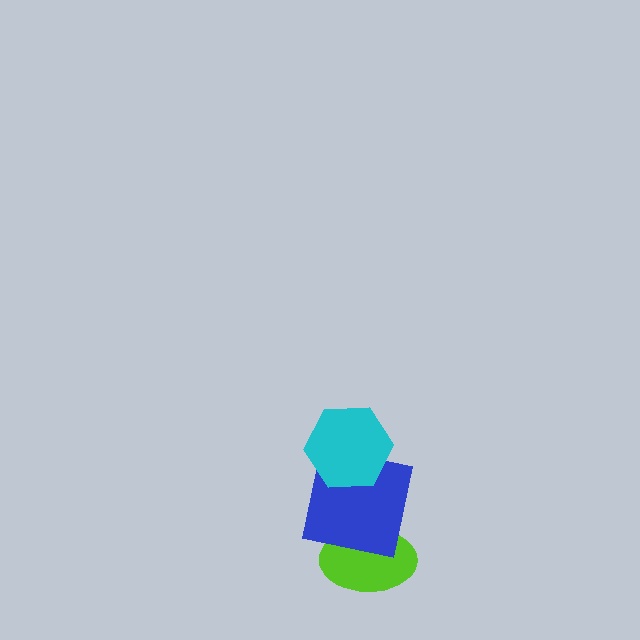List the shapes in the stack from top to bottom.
From top to bottom: the cyan hexagon, the blue square, the lime ellipse.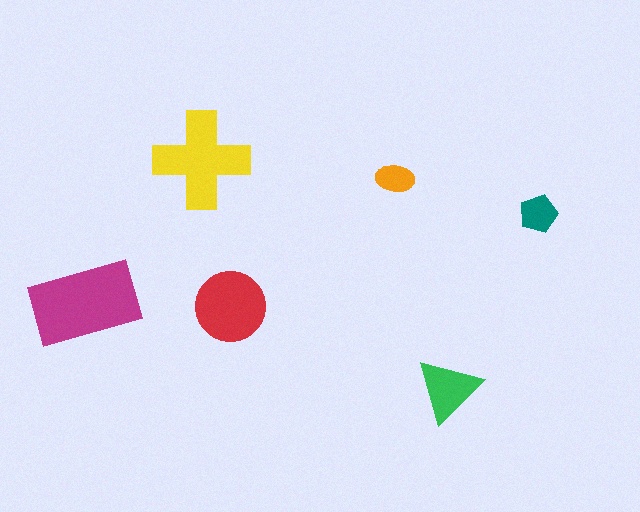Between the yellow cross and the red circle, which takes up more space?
The yellow cross.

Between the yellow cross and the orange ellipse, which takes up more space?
The yellow cross.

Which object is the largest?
The magenta rectangle.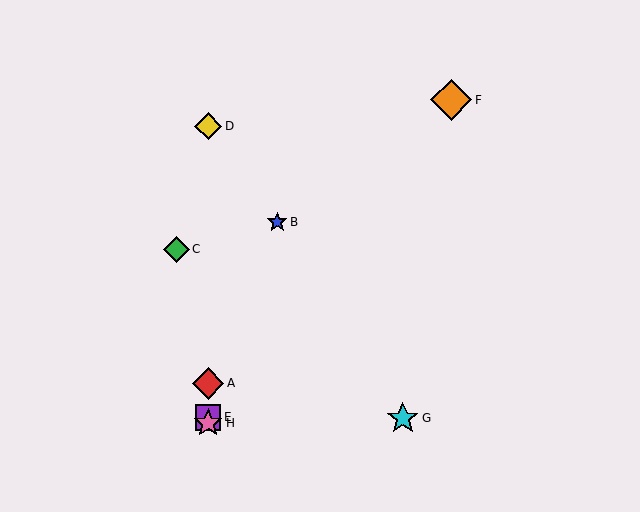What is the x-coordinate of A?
Object A is at x≈208.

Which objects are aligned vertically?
Objects A, D, E, H are aligned vertically.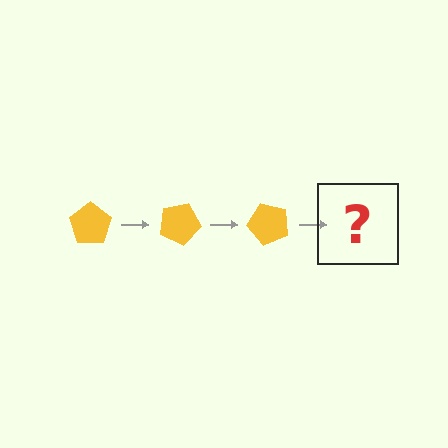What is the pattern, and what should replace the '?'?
The pattern is that the pentagon rotates 25 degrees each step. The '?' should be a yellow pentagon rotated 75 degrees.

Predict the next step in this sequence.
The next step is a yellow pentagon rotated 75 degrees.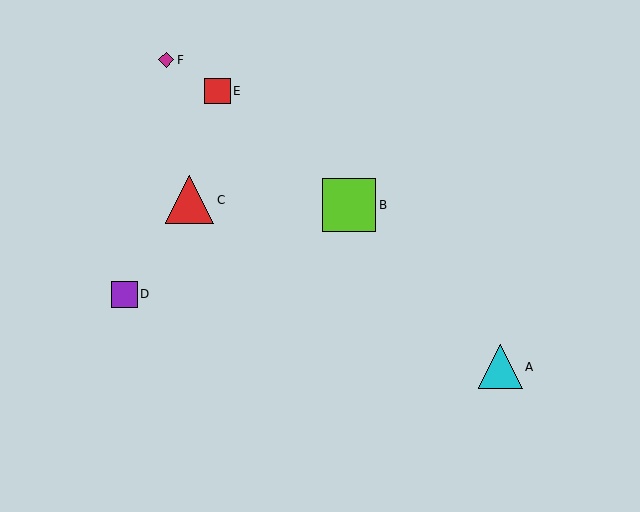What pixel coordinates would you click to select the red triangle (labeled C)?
Click at (190, 200) to select the red triangle C.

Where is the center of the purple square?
The center of the purple square is at (124, 294).